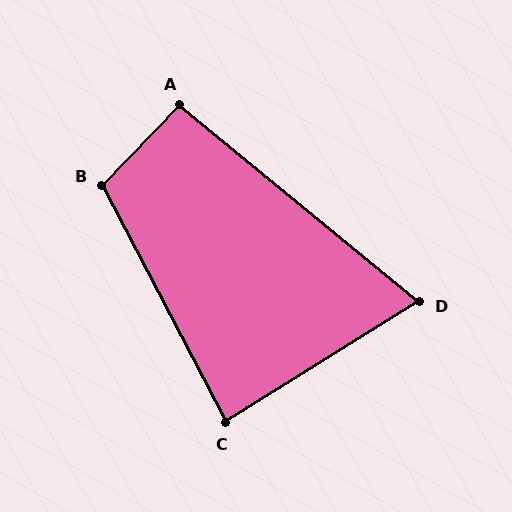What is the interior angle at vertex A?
Approximately 94 degrees (approximately right).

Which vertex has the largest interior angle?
B, at approximately 108 degrees.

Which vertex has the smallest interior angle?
D, at approximately 72 degrees.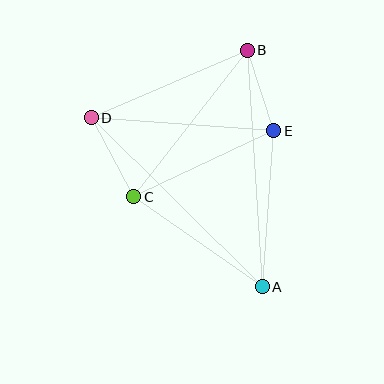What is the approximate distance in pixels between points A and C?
The distance between A and C is approximately 157 pixels.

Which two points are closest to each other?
Points B and E are closest to each other.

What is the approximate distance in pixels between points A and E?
The distance between A and E is approximately 156 pixels.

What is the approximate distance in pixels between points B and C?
The distance between B and C is approximately 185 pixels.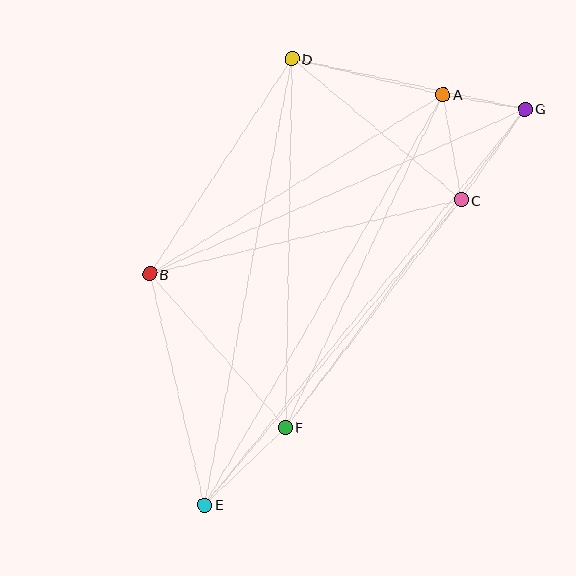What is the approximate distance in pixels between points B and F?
The distance between B and F is approximately 205 pixels.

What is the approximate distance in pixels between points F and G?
The distance between F and G is approximately 398 pixels.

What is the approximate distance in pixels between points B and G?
The distance between B and G is approximately 410 pixels.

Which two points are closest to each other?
Points A and G are closest to each other.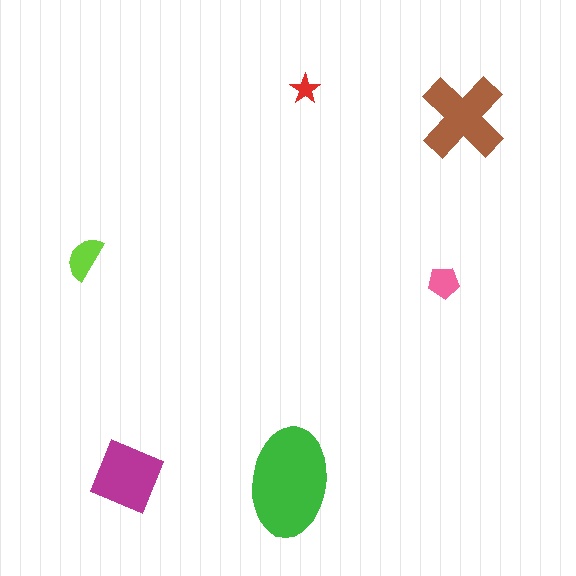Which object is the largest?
The green ellipse.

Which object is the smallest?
The red star.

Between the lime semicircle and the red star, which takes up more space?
The lime semicircle.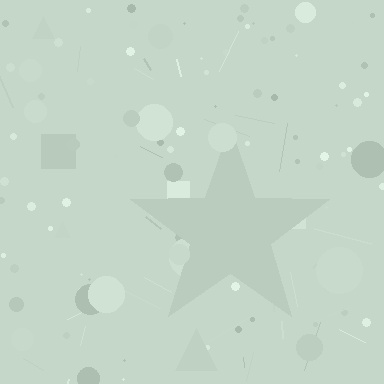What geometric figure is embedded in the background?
A star is embedded in the background.